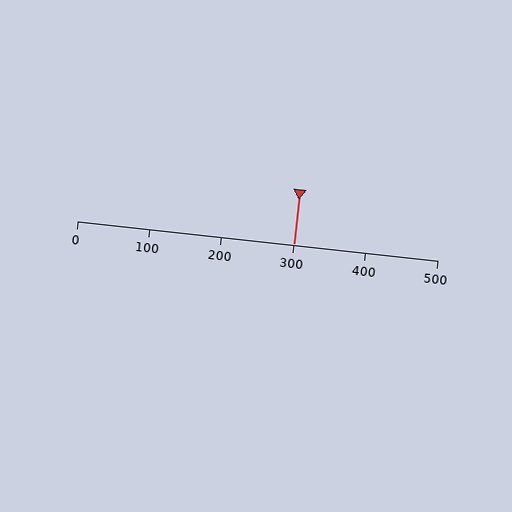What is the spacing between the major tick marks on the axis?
The major ticks are spaced 100 apart.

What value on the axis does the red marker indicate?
The marker indicates approximately 300.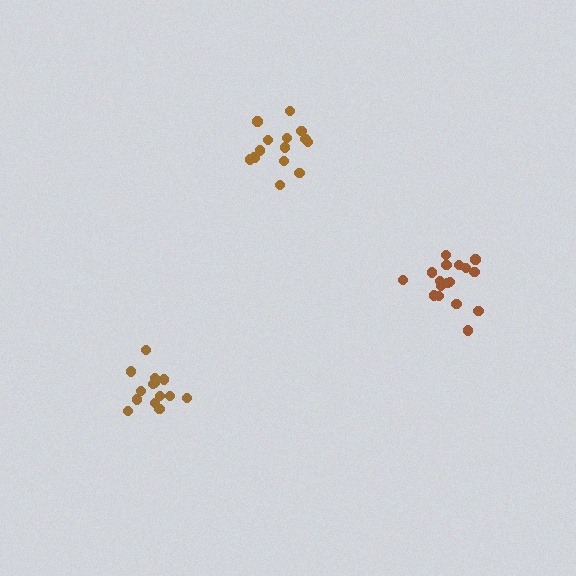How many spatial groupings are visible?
There are 3 spatial groupings.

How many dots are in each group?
Group 1: 14 dots, Group 2: 18 dots, Group 3: 14 dots (46 total).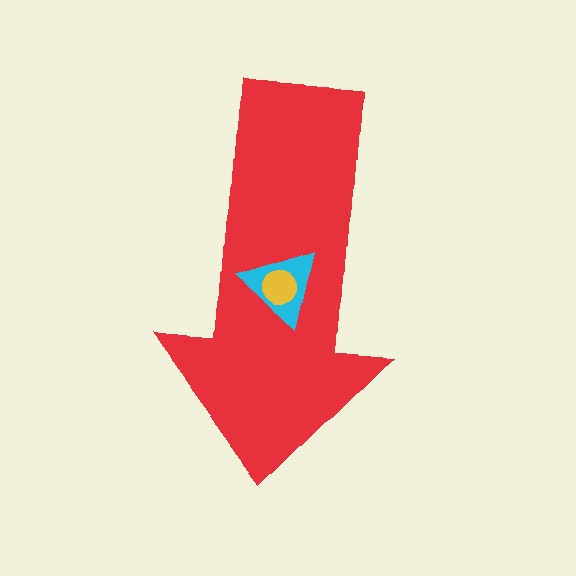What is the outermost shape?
The red arrow.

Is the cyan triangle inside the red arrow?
Yes.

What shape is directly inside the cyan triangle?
The yellow circle.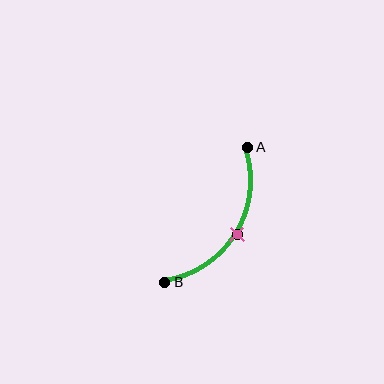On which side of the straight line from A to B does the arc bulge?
The arc bulges to the right of the straight line connecting A and B.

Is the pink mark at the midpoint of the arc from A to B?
Yes. The pink mark lies on the arc at equal arc-length from both A and B — it is the arc midpoint.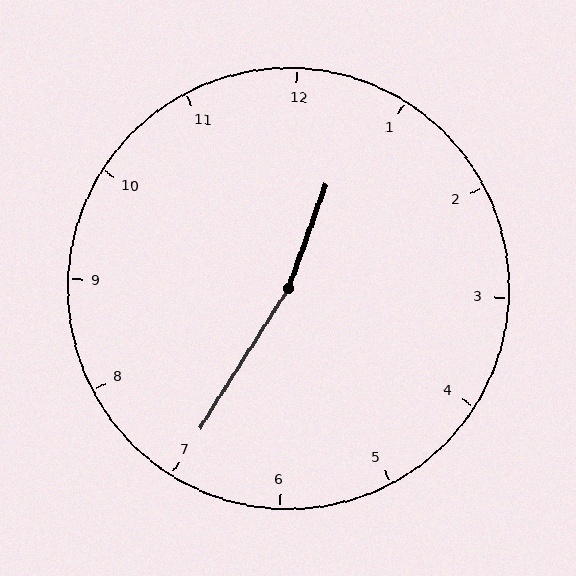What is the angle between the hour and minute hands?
Approximately 168 degrees.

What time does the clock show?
12:35.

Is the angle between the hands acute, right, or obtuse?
It is obtuse.